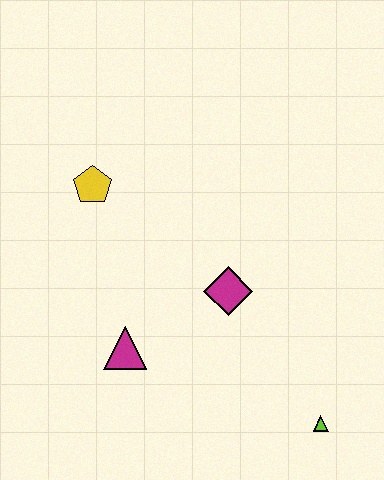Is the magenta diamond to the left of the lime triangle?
Yes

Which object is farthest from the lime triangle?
The yellow pentagon is farthest from the lime triangle.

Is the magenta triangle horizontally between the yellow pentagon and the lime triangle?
Yes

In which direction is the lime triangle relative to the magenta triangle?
The lime triangle is to the right of the magenta triangle.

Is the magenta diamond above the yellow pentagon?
No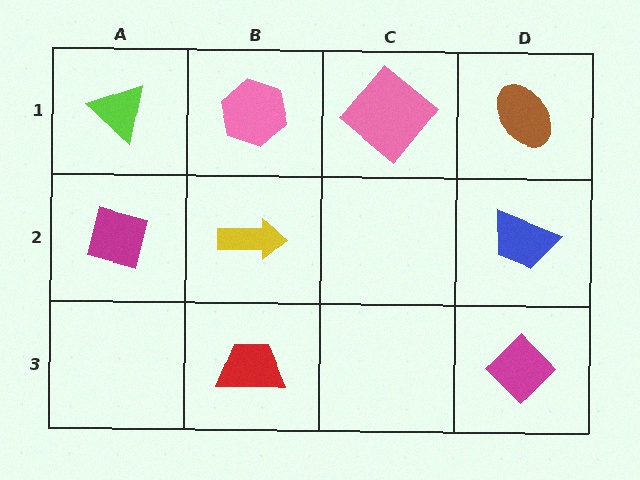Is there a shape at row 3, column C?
No, that cell is empty.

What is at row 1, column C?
A pink diamond.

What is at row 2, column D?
A blue trapezoid.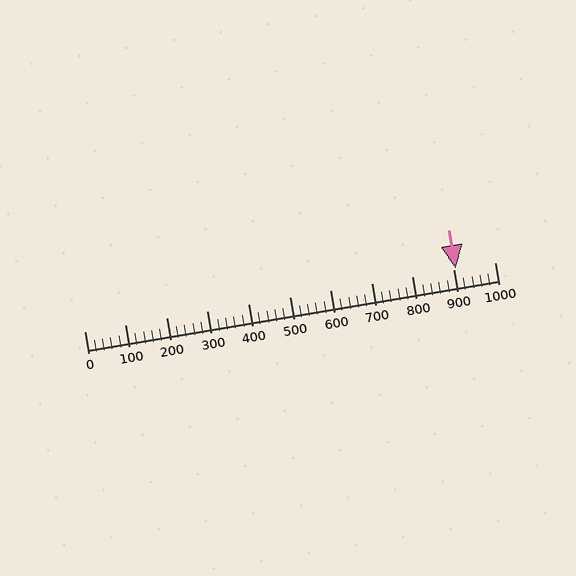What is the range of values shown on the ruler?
The ruler shows values from 0 to 1000.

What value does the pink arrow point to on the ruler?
The pink arrow points to approximately 905.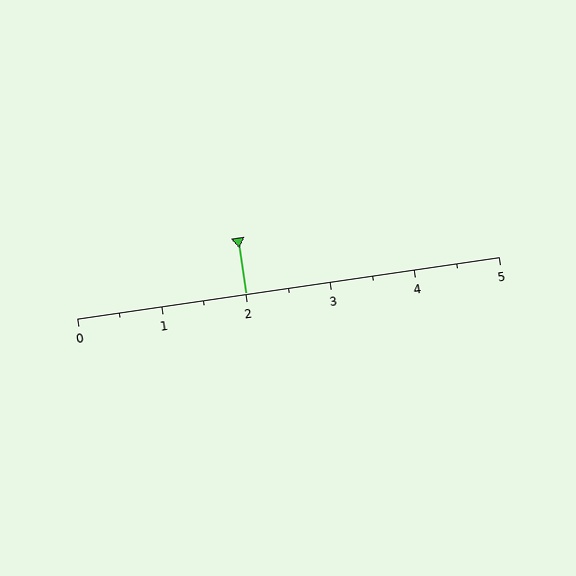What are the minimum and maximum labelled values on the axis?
The axis runs from 0 to 5.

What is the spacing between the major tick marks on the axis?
The major ticks are spaced 1 apart.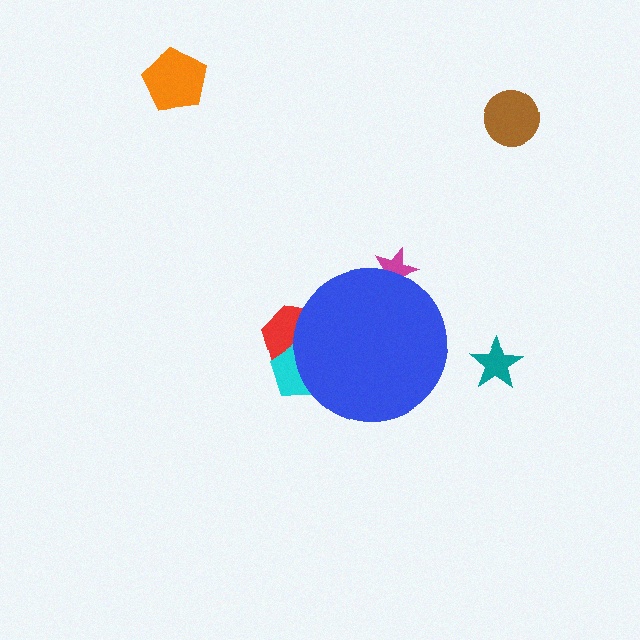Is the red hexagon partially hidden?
Yes, the red hexagon is partially hidden behind the blue circle.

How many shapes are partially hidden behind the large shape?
3 shapes are partially hidden.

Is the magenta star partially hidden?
Yes, the magenta star is partially hidden behind the blue circle.